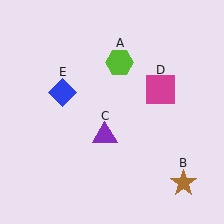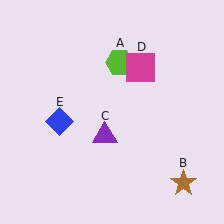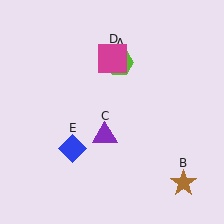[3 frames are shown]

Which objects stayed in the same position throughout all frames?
Lime hexagon (object A) and brown star (object B) and purple triangle (object C) remained stationary.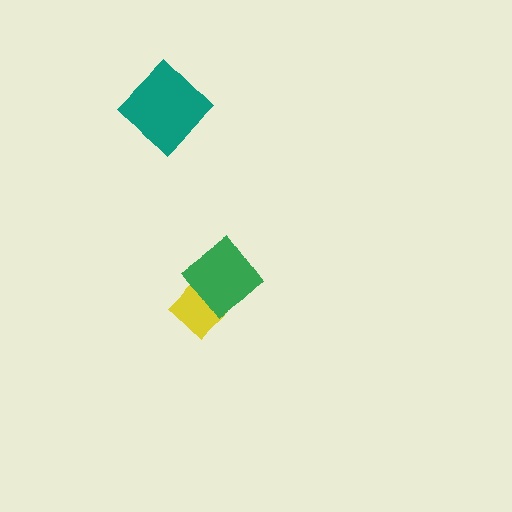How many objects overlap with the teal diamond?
0 objects overlap with the teal diamond.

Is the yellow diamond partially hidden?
Yes, it is partially covered by another shape.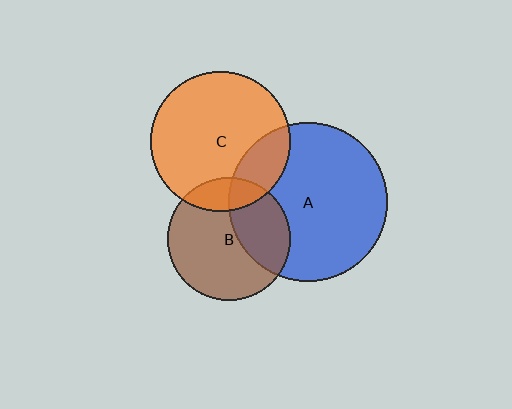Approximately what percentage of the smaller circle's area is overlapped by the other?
Approximately 15%.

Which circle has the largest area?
Circle A (blue).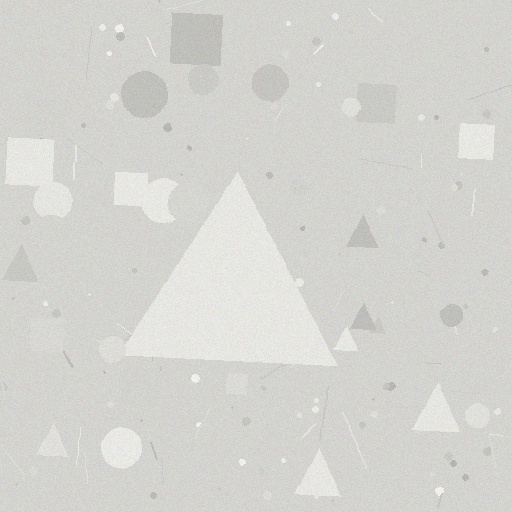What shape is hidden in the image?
A triangle is hidden in the image.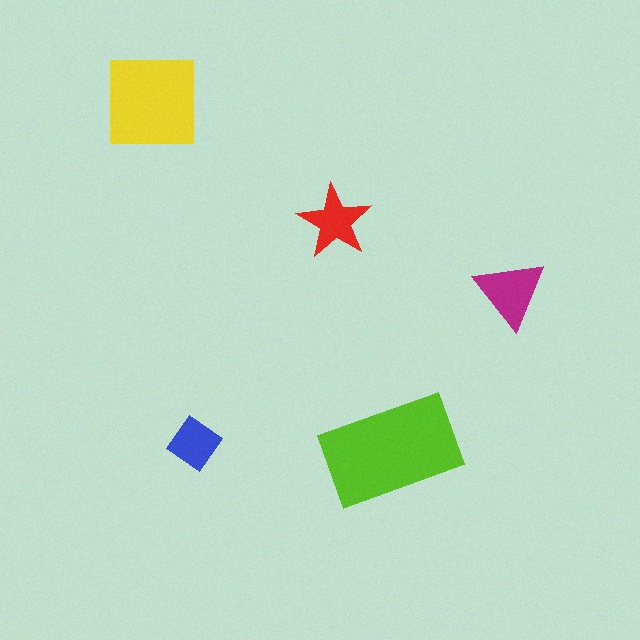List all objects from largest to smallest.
The lime rectangle, the yellow square, the magenta triangle, the red star, the blue diamond.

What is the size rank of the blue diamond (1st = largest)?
5th.